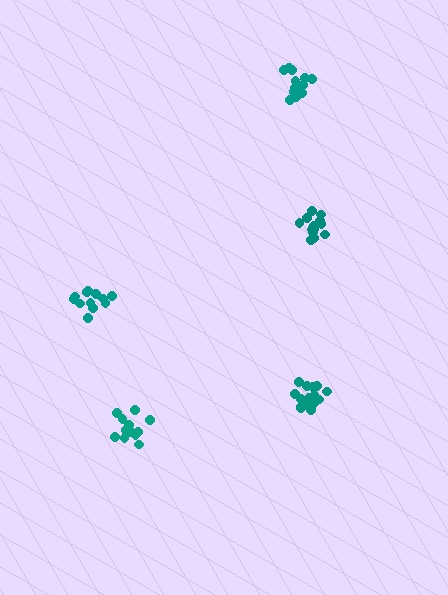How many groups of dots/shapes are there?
There are 5 groups.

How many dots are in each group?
Group 1: 15 dots, Group 2: 13 dots, Group 3: 17 dots, Group 4: 12 dots, Group 5: 13 dots (70 total).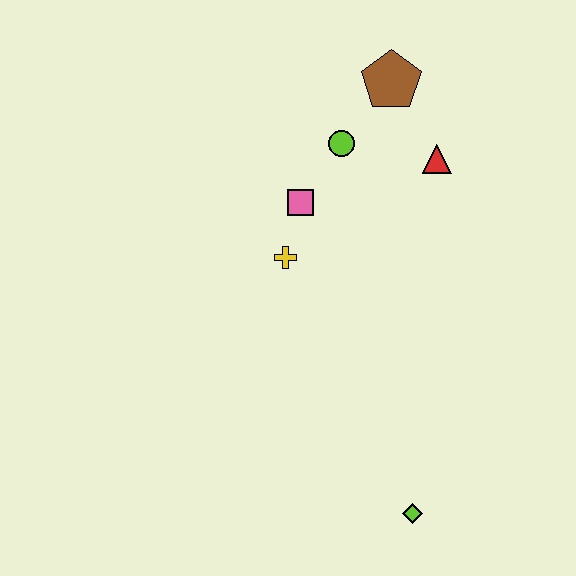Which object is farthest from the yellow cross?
The lime diamond is farthest from the yellow cross.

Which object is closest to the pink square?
The yellow cross is closest to the pink square.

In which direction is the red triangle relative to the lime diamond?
The red triangle is above the lime diamond.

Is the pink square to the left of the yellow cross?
No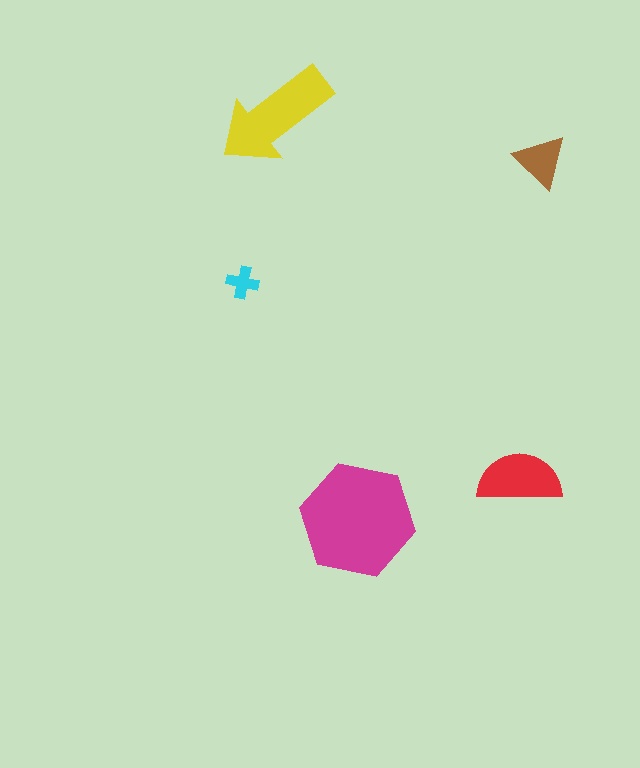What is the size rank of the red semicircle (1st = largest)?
3rd.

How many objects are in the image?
There are 5 objects in the image.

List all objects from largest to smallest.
The magenta hexagon, the yellow arrow, the red semicircle, the brown triangle, the cyan cross.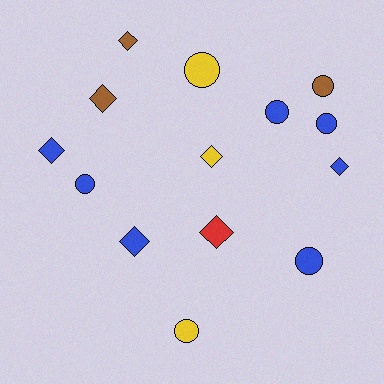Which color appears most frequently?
Blue, with 7 objects.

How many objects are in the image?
There are 14 objects.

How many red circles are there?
There are no red circles.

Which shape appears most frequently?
Diamond, with 7 objects.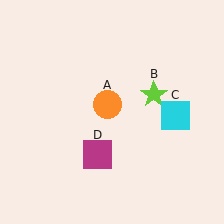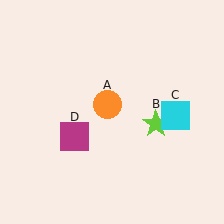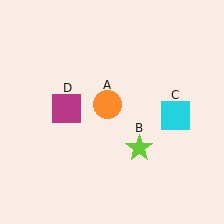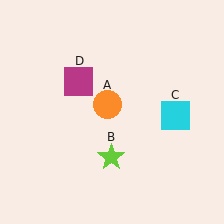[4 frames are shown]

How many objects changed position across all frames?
2 objects changed position: lime star (object B), magenta square (object D).